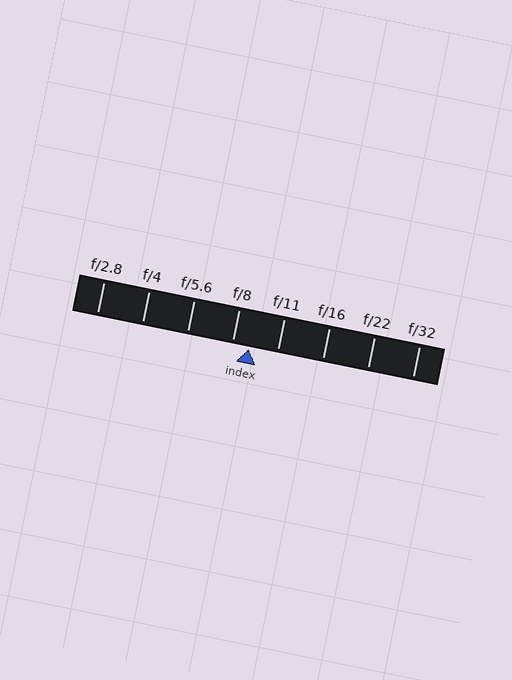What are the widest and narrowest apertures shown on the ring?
The widest aperture shown is f/2.8 and the narrowest is f/32.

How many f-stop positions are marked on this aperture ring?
There are 8 f-stop positions marked.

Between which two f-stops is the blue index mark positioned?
The index mark is between f/8 and f/11.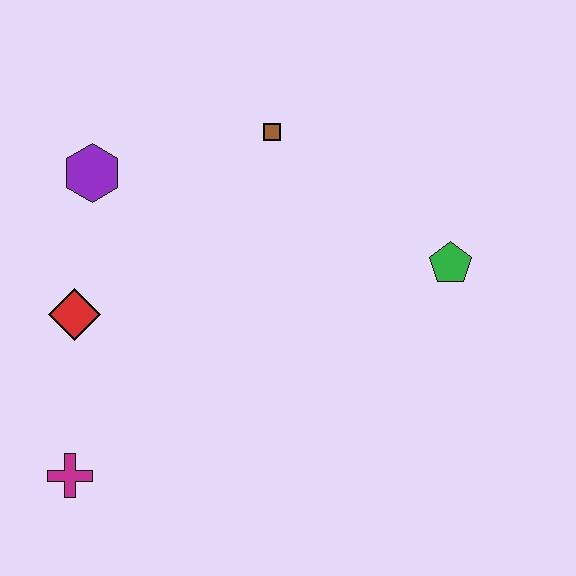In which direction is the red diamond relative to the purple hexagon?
The red diamond is below the purple hexagon.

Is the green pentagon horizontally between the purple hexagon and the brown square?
No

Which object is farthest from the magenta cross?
The green pentagon is farthest from the magenta cross.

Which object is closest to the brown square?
The purple hexagon is closest to the brown square.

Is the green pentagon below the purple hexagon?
Yes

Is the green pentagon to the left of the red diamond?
No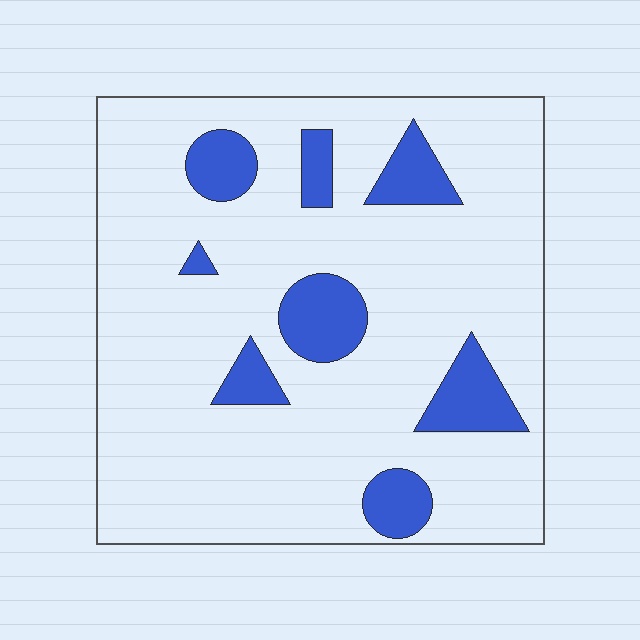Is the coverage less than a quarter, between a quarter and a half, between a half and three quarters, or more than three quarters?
Less than a quarter.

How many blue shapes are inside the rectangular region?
8.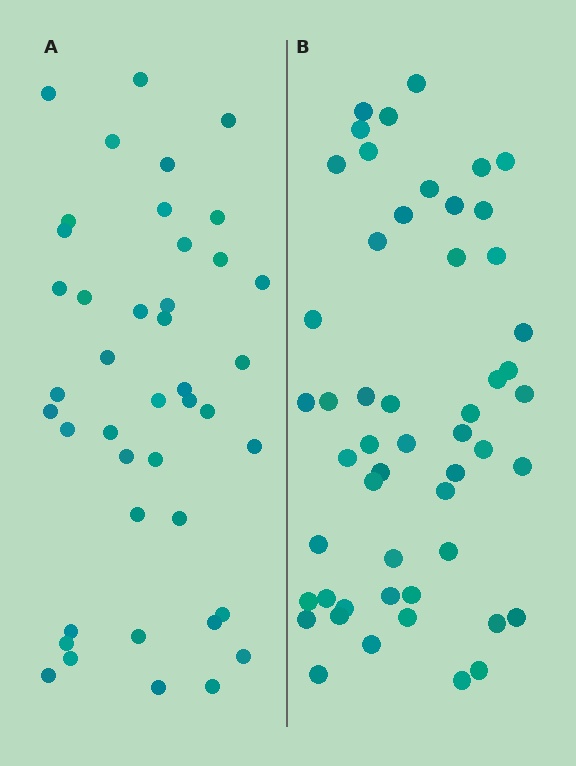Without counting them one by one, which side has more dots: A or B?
Region B (the right region) has more dots.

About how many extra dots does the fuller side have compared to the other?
Region B has roughly 10 or so more dots than region A.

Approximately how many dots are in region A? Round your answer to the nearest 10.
About 40 dots. (The exact count is 42, which rounds to 40.)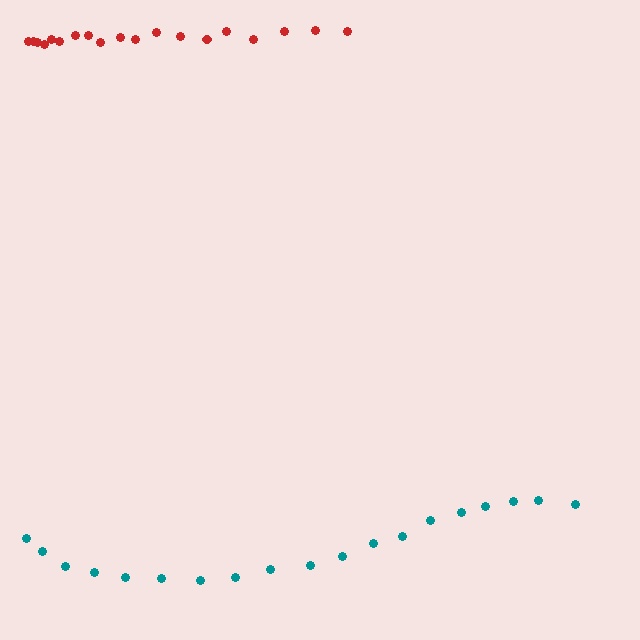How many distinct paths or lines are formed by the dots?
There are 2 distinct paths.